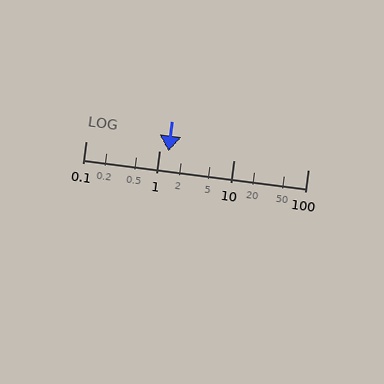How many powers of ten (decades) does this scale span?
The scale spans 3 decades, from 0.1 to 100.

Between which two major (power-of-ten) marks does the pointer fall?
The pointer is between 1 and 10.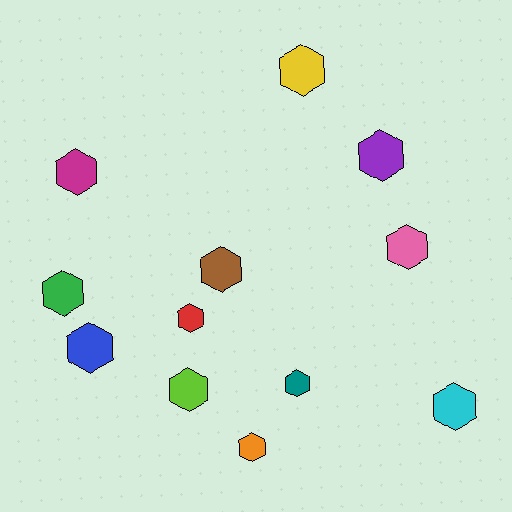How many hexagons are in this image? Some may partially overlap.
There are 12 hexagons.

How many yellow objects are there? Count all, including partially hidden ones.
There is 1 yellow object.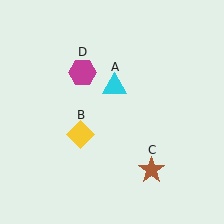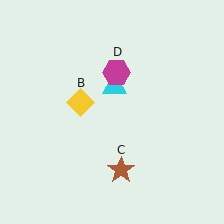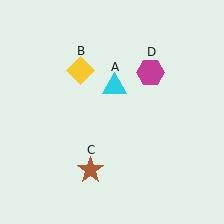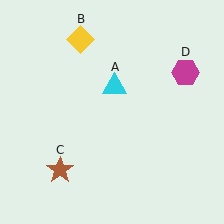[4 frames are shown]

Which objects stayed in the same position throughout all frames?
Cyan triangle (object A) remained stationary.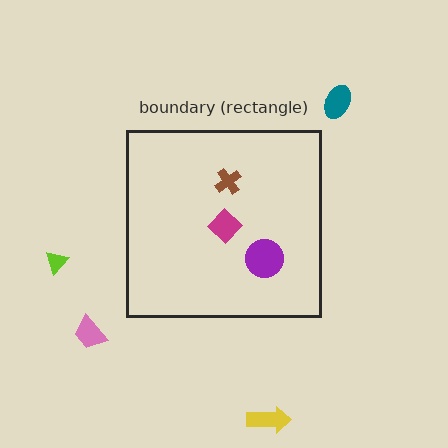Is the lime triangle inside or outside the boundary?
Outside.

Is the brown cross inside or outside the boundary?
Inside.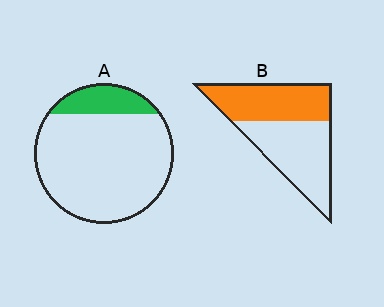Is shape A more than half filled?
No.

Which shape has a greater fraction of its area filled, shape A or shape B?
Shape B.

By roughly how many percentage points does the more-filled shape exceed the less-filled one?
By roughly 30 percentage points (B over A).